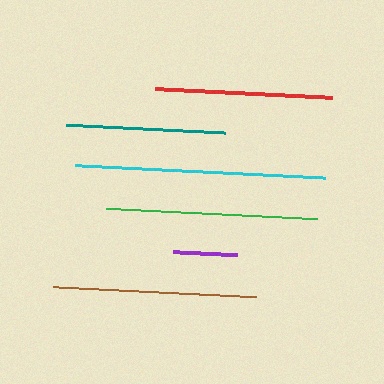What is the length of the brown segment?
The brown segment is approximately 202 pixels long.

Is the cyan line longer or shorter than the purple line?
The cyan line is longer than the purple line.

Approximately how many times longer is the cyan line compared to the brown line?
The cyan line is approximately 1.2 times the length of the brown line.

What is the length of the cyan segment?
The cyan segment is approximately 251 pixels long.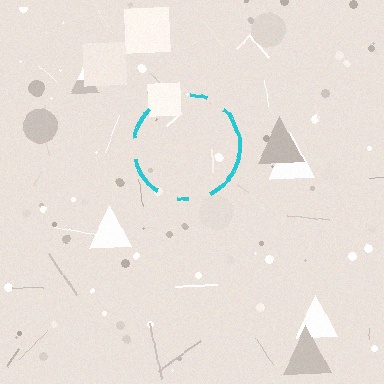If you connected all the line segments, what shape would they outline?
They would outline a circle.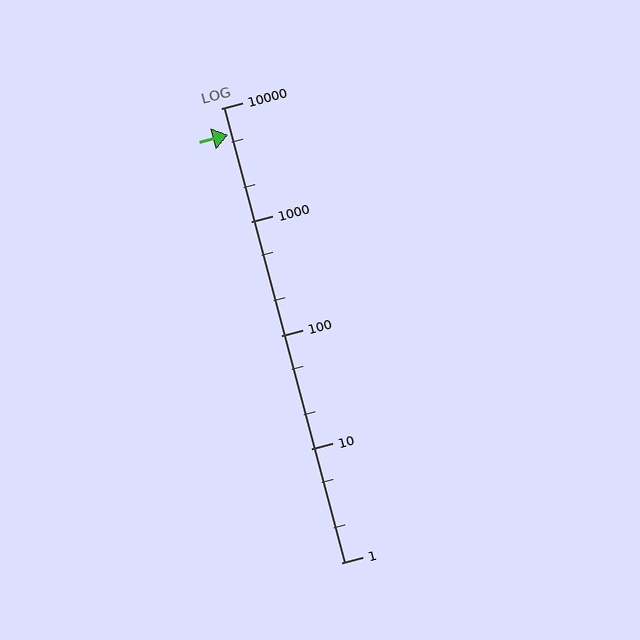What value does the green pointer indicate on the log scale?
The pointer indicates approximately 5800.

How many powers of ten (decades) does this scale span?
The scale spans 4 decades, from 1 to 10000.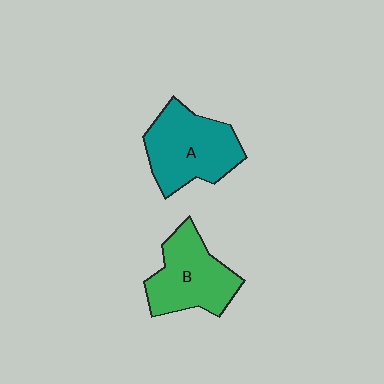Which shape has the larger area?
Shape A (teal).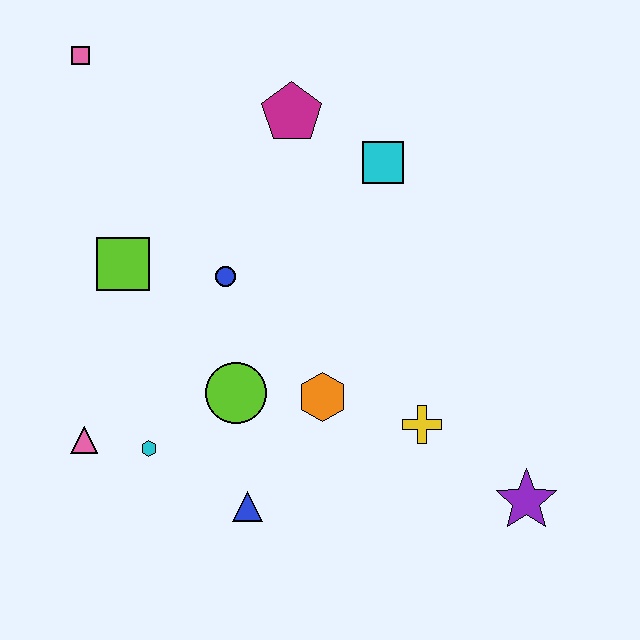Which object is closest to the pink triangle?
The cyan hexagon is closest to the pink triangle.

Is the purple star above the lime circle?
No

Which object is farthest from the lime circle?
The pink square is farthest from the lime circle.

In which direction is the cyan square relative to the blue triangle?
The cyan square is above the blue triangle.